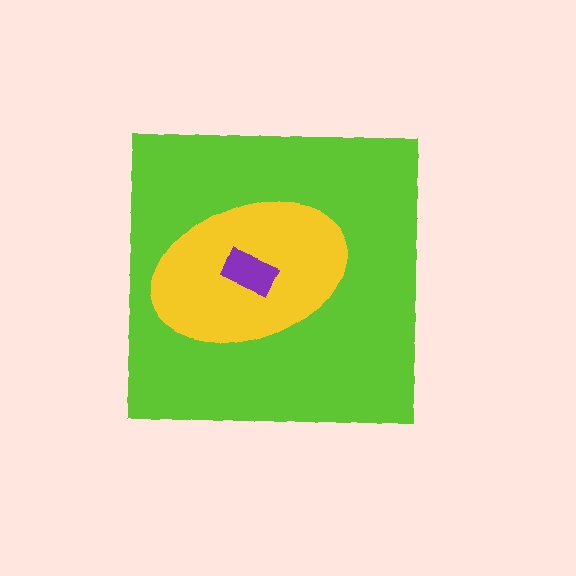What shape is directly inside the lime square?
The yellow ellipse.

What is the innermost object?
The purple rectangle.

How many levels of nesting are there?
3.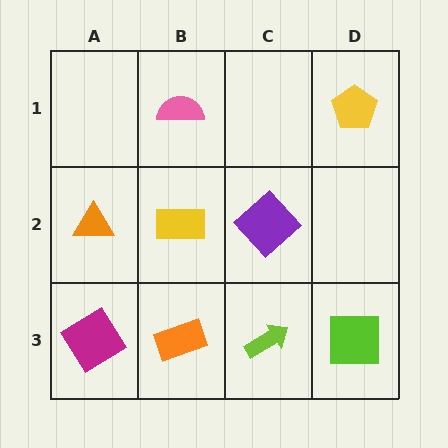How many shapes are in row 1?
2 shapes.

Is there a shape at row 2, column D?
No, that cell is empty.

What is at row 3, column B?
An orange rectangle.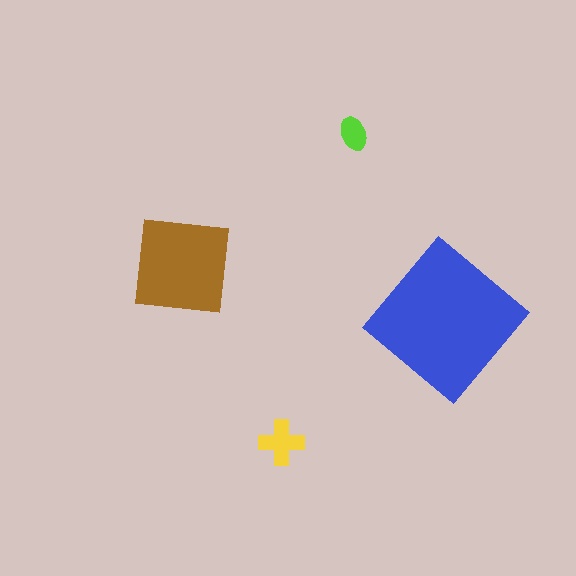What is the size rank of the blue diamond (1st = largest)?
1st.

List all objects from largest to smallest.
The blue diamond, the brown square, the yellow cross, the lime ellipse.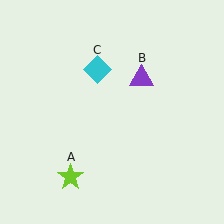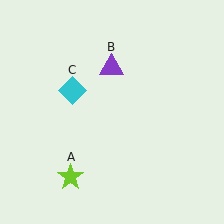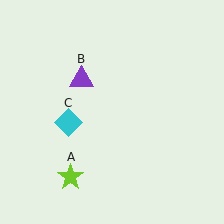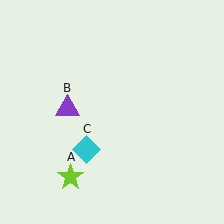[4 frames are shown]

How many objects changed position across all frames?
2 objects changed position: purple triangle (object B), cyan diamond (object C).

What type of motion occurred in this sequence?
The purple triangle (object B), cyan diamond (object C) rotated counterclockwise around the center of the scene.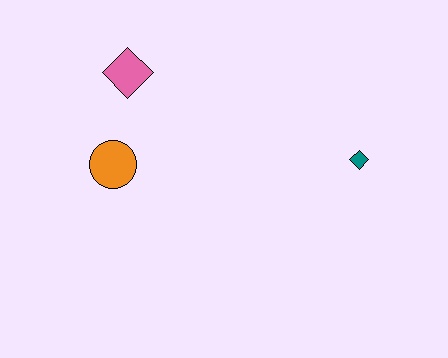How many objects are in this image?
There are 3 objects.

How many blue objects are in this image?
There are no blue objects.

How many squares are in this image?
There are no squares.